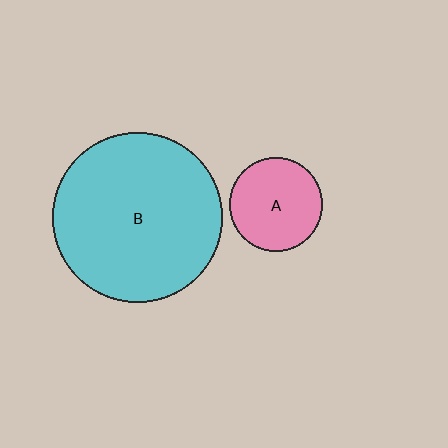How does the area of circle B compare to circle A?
Approximately 3.3 times.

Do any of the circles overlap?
No, none of the circles overlap.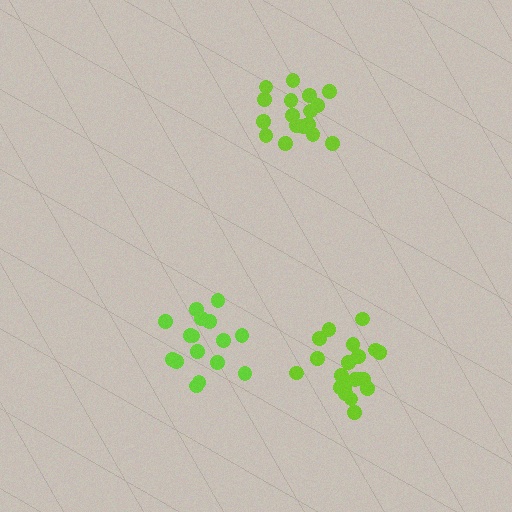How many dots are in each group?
Group 1: 16 dots, Group 2: 18 dots, Group 3: 21 dots (55 total).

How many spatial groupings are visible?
There are 3 spatial groupings.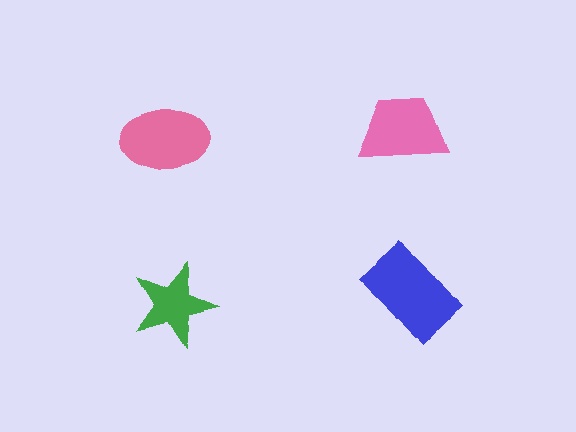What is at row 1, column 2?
A pink trapezoid.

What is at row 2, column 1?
A green star.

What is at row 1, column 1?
A pink ellipse.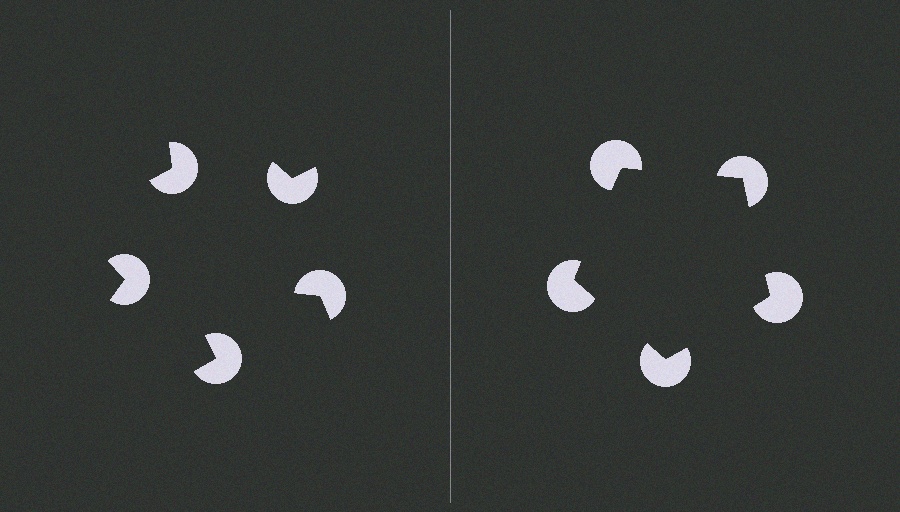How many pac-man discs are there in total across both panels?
10 — 5 on each side.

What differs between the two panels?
The pac-man discs are positioned identically on both sides; only the wedge orientations differ. On the right they align to a pentagon; on the left they are misaligned.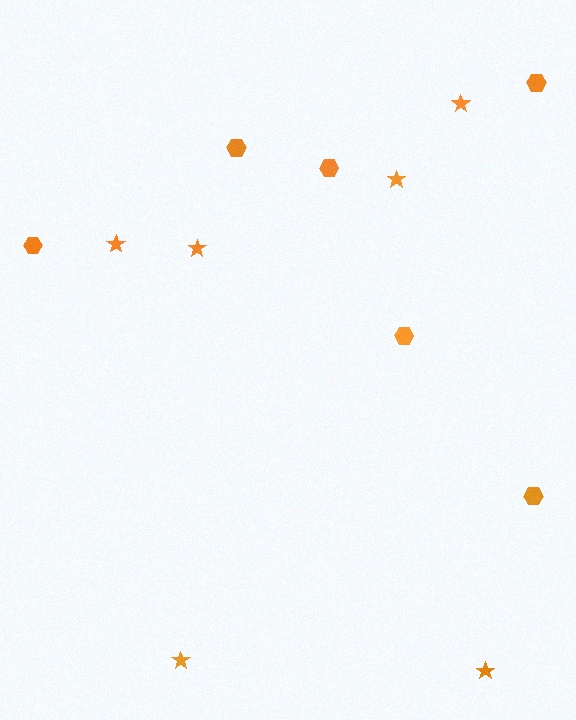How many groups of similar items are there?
There are 2 groups: one group of stars (6) and one group of hexagons (6).